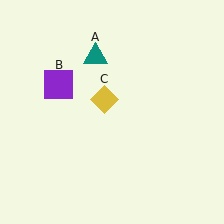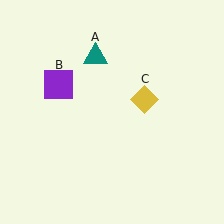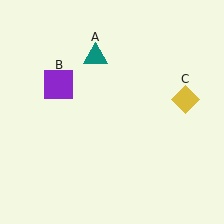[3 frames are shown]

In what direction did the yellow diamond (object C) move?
The yellow diamond (object C) moved right.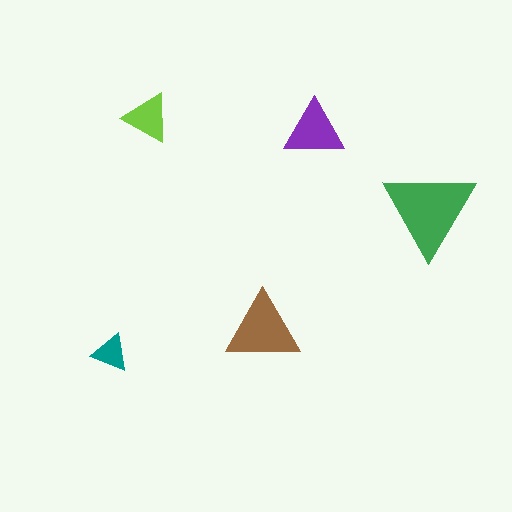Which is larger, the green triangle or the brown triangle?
The green one.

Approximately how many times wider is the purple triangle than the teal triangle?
About 1.5 times wider.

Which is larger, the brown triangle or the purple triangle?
The brown one.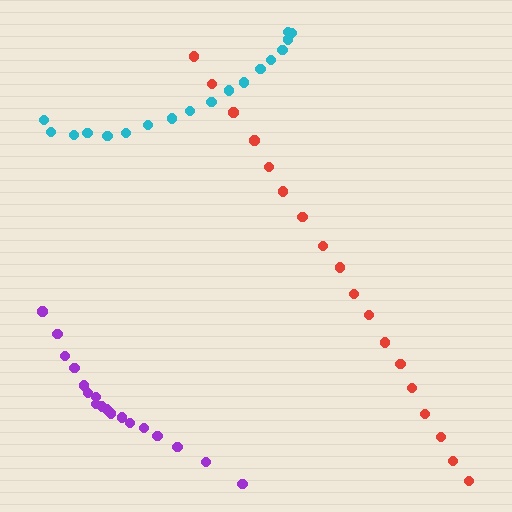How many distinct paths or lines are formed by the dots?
There are 3 distinct paths.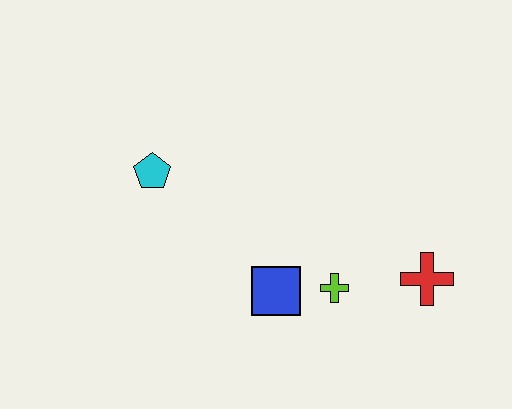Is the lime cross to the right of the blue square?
Yes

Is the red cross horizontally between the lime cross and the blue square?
No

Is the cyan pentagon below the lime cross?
No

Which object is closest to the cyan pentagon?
The blue square is closest to the cyan pentagon.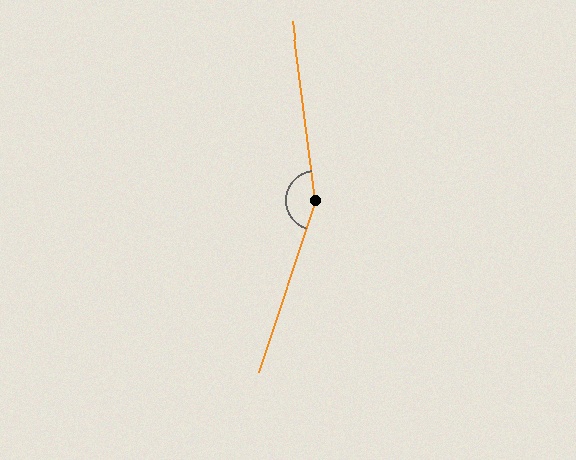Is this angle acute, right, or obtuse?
It is obtuse.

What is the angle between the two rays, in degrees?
Approximately 154 degrees.